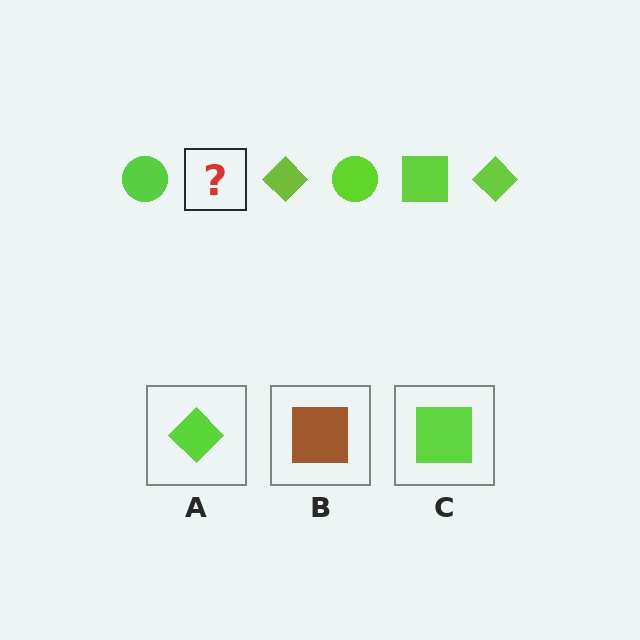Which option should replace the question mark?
Option C.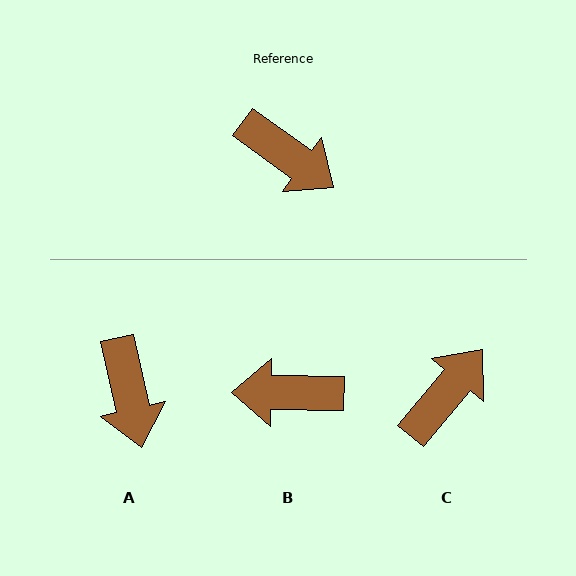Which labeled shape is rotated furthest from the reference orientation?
B, about 145 degrees away.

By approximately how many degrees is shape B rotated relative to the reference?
Approximately 145 degrees clockwise.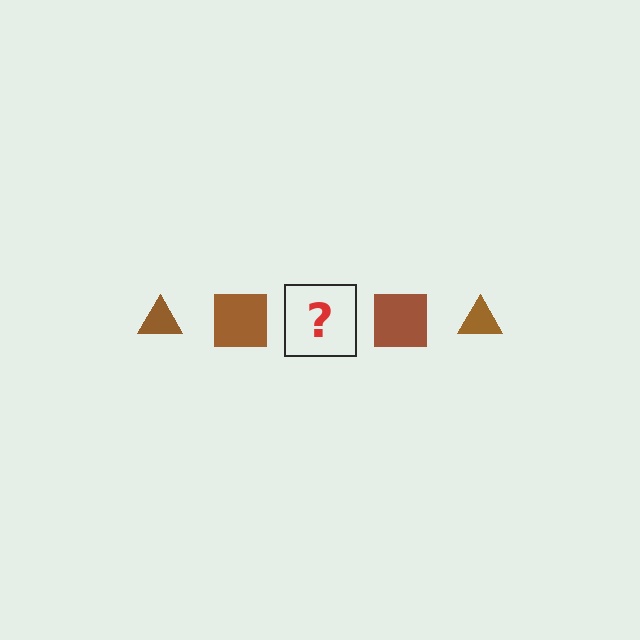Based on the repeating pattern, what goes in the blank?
The blank should be a brown triangle.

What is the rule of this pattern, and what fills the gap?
The rule is that the pattern cycles through triangle, square shapes in brown. The gap should be filled with a brown triangle.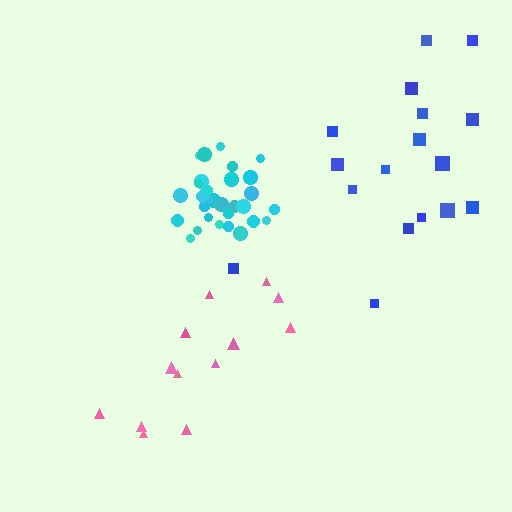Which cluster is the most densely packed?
Cyan.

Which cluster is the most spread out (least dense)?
Pink.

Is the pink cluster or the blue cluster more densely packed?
Blue.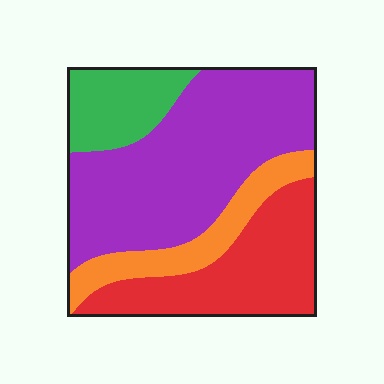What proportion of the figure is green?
Green takes up about one eighth (1/8) of the figure.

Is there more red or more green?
Red.